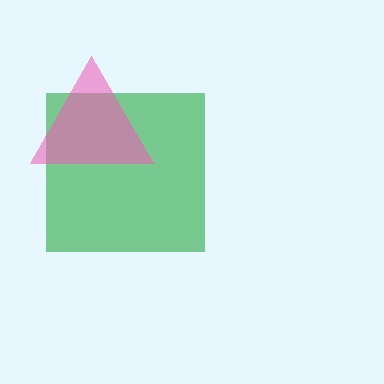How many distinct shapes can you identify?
There are 2 distinct shapes: a green square, a pink triangle.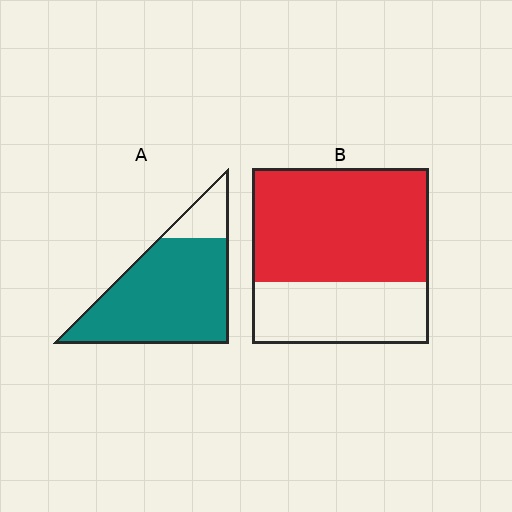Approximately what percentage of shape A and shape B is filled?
A is approximately 85% and B is approximately 65%.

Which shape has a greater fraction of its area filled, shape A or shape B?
Shape A.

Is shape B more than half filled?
Yes.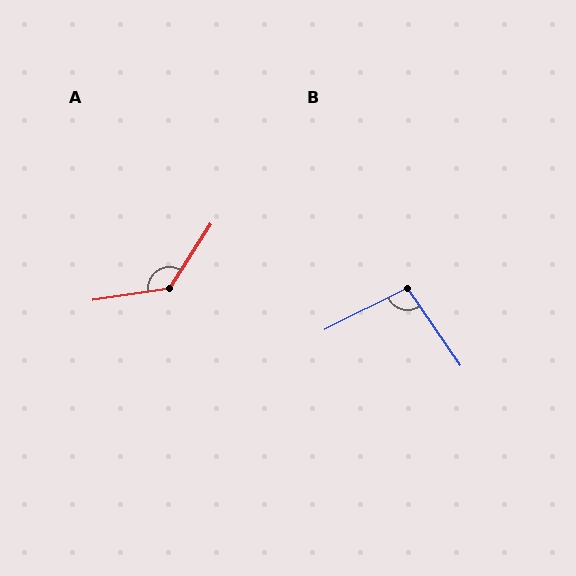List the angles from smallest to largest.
B (98°), A (131°).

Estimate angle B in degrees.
Approximately 98 degrees.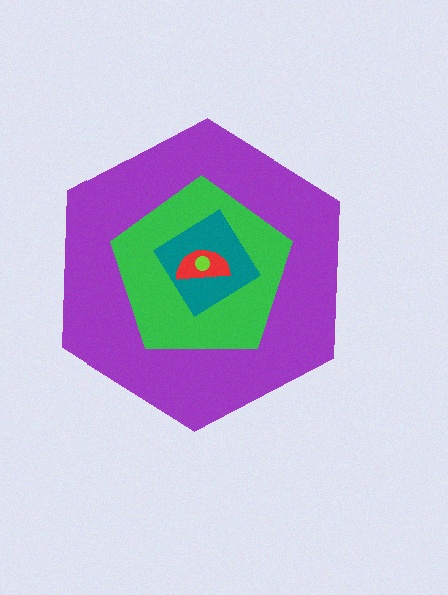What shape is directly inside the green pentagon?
The teal diamond.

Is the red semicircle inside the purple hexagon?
Yes.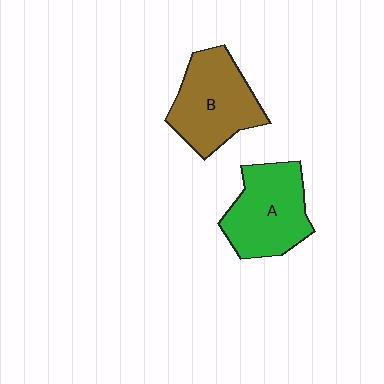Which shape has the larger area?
Shape B (brown).